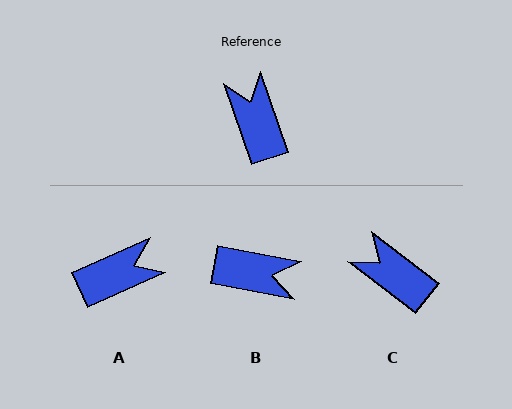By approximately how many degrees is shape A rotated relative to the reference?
Approximately 85 degrees clockwise.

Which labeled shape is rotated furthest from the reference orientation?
B, about 120 degrees away.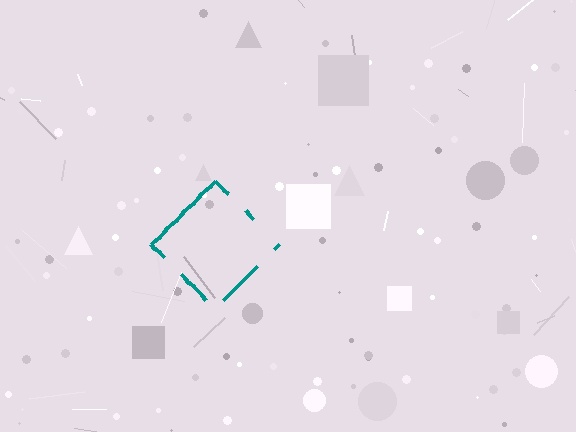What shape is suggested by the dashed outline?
The dashed outline suggests a diamond.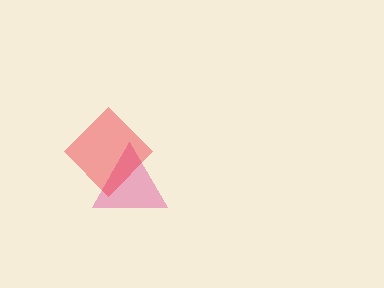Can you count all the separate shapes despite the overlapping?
Yes, there are 2 separate shapes.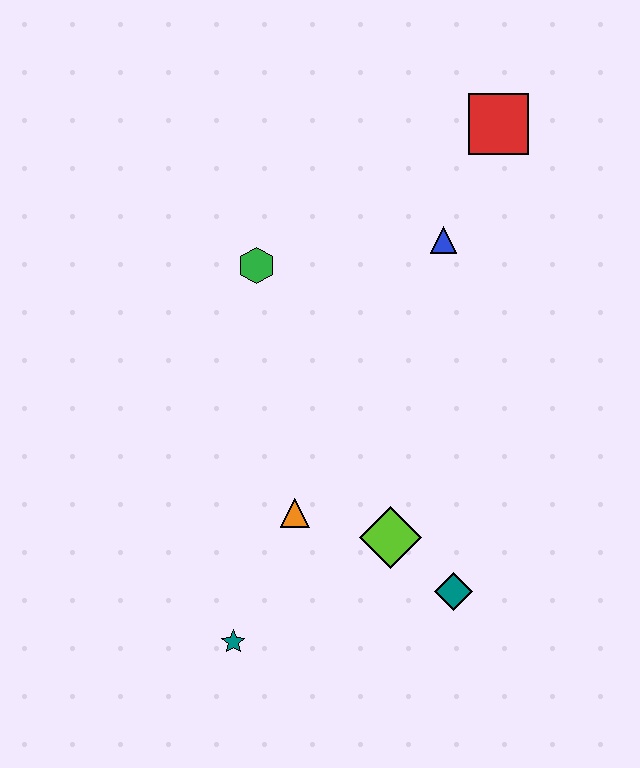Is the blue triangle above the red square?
No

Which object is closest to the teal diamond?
The lime diamond is closest to the teal diamond.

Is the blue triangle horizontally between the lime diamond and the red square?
Yes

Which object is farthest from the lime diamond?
The red square is farthest from the lime diamond.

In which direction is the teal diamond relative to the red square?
The teal diamond is below the red square.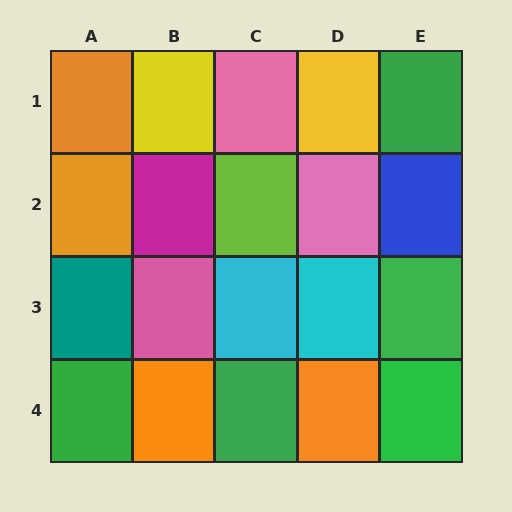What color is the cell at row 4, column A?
Green.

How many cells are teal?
1 cell is teal.